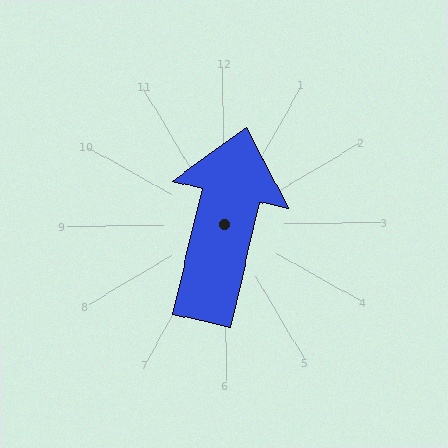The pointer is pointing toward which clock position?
Roughly 12 o'clock.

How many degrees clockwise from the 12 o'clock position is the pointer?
Approximately 14 degrees.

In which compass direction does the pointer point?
North.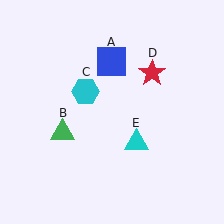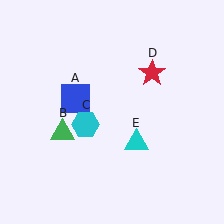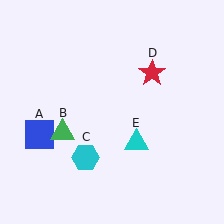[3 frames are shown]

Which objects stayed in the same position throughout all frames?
Green triangle (object B) and red star (object D) and cyan triangle (object E) remained stationary.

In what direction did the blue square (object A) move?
The blue square (object A) moved down and to the left.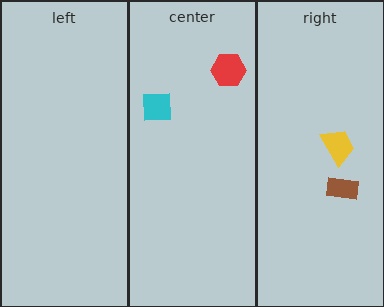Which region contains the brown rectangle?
The right region.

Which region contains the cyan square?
The center region.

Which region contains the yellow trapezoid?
The right region.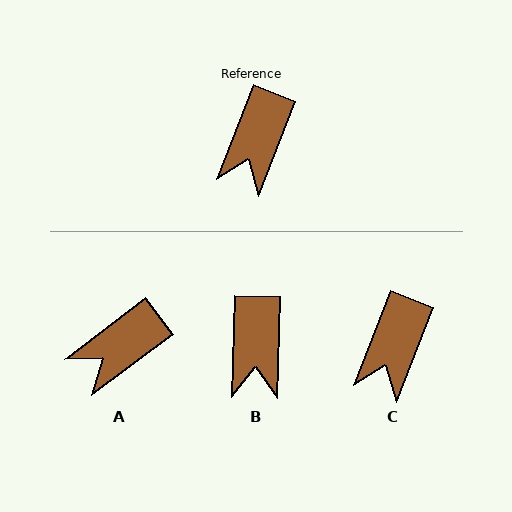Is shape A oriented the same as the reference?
No, it is off by about 32 degrees.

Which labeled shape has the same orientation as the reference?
C.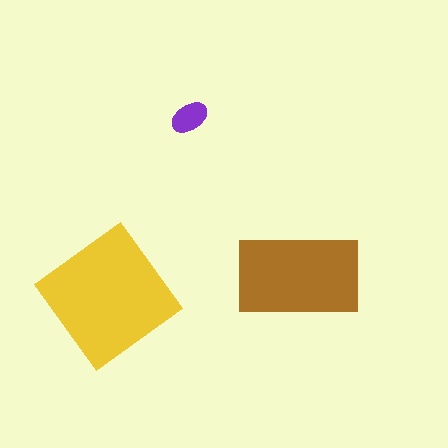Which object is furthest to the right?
The brown rectangle is rightmost.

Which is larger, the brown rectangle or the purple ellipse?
The brown rectangle.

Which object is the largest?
The yellow diamond.